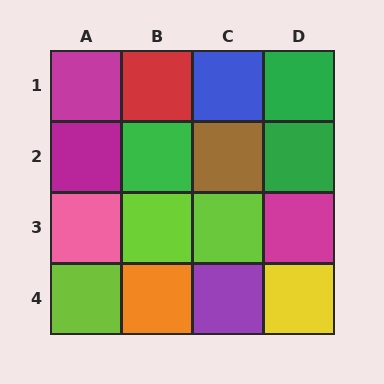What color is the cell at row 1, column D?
Green.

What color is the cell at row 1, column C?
Blue.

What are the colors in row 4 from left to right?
Lime, orange, purple, yellow.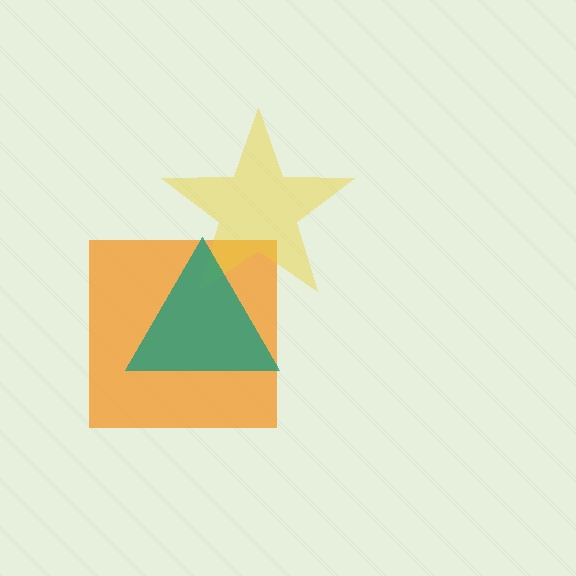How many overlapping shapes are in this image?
There are 3 overlapping shapes in the image.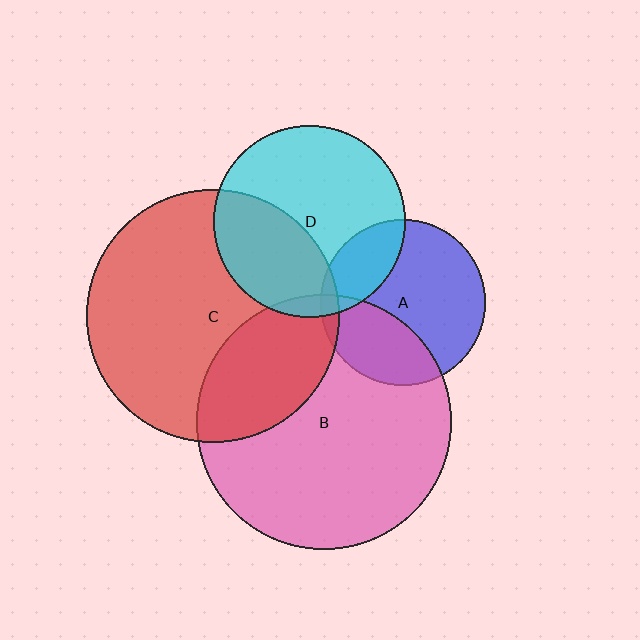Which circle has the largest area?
Circle B (pink).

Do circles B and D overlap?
Yes.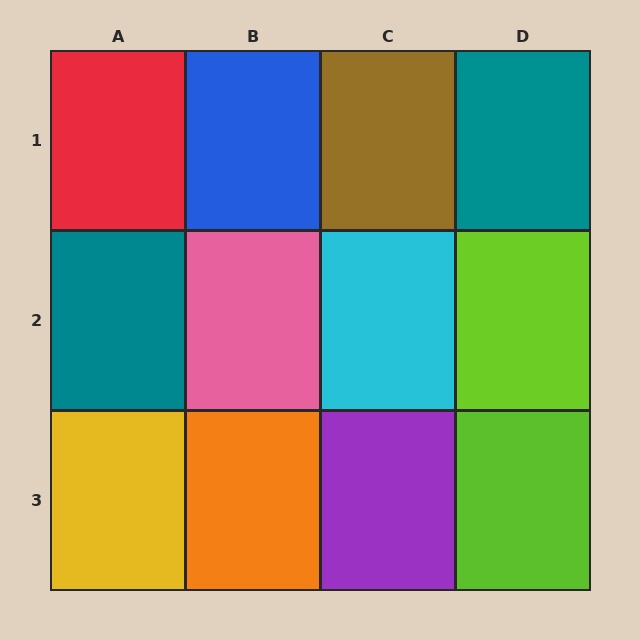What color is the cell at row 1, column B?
Blue.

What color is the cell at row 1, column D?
Teal.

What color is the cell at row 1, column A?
Red.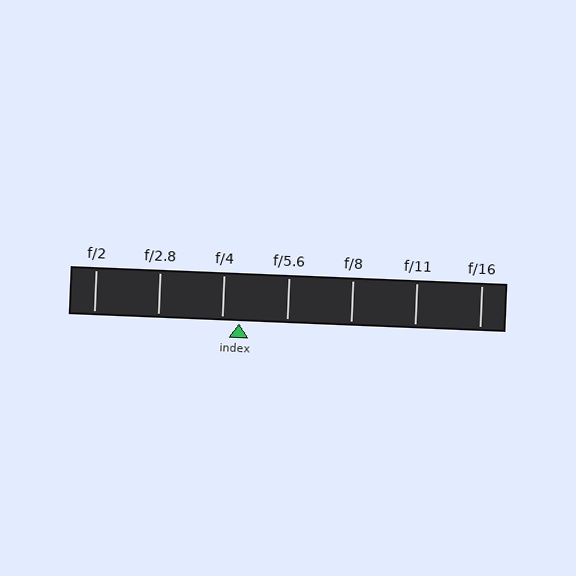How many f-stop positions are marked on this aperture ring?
There are 7 f-stop positions marked.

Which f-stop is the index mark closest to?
The index mark is closest to f/4.